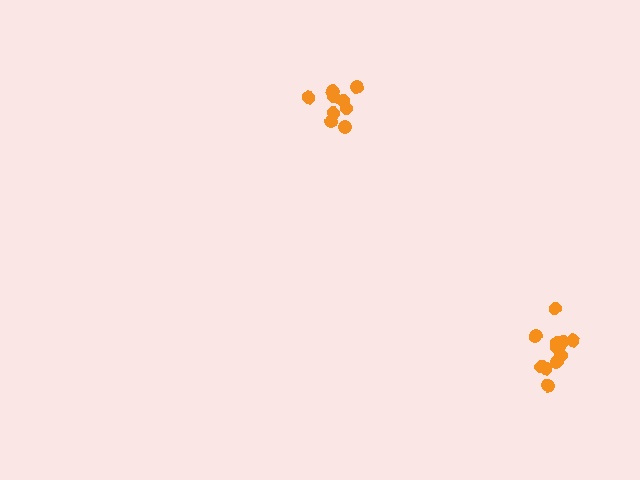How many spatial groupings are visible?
There are 2 spatial groupings.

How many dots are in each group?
Group 1: 12 dots, Group 2: 9 dots (21 total).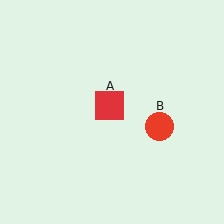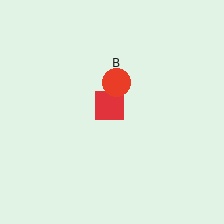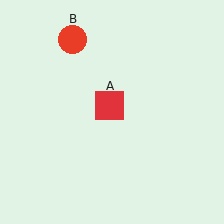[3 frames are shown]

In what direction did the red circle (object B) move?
The red circle (object B) moved up and to the left.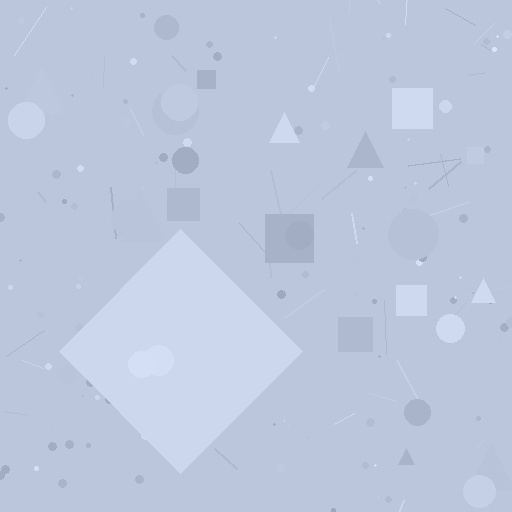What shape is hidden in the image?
A diamond is hidden in the image.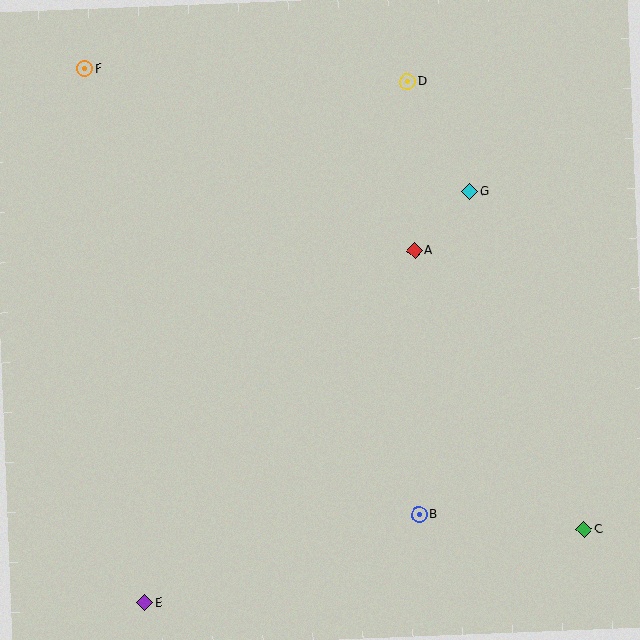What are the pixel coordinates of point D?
Point D is at (407, 81).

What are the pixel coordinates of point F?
Point F is at (85, 69).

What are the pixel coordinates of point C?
Point C is at (584, 530).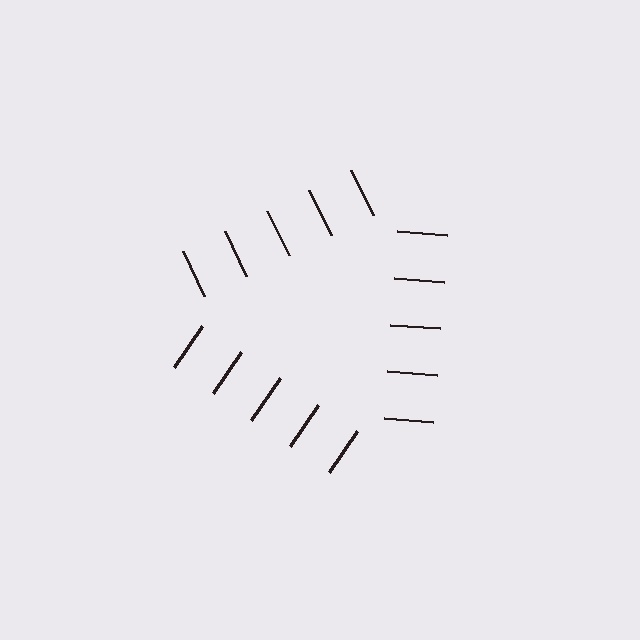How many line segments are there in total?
15 — 5 along each of the 3 edges.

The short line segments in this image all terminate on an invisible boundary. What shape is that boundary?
An illusory triangle — the line segments terminate on its edges but no continuous stroke is drawn.